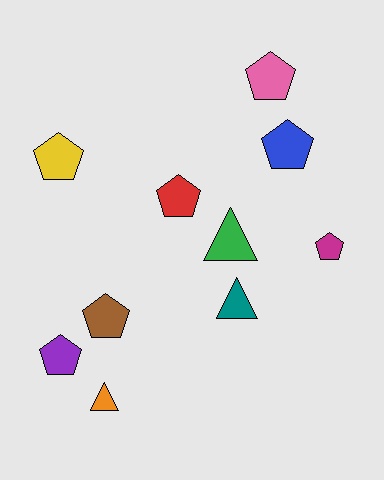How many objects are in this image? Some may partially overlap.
There are 10 objects.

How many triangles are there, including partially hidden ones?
There are 3 triangles.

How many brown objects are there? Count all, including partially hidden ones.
There is 1 brown object.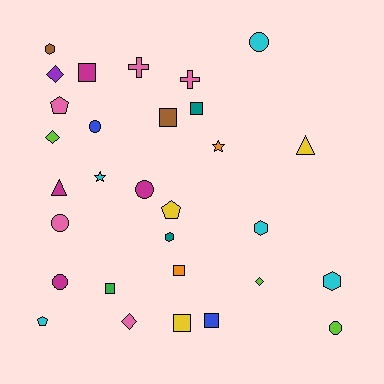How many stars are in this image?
There are 2 stars.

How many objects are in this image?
There are 30 objects.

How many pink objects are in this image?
There are 5 pink objects.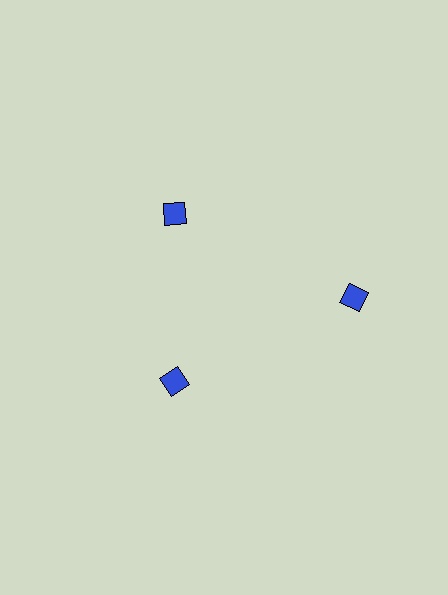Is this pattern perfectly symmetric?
No. The 3 blue diamonds are arranged in a ring, but one element near the 3 o'clock position is pushed outward from the center, breaking the 3-fold rotational symmetry.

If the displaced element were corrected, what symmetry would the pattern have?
It would have 3-fold rotational symmetry — the pattern would map onto itself every 120 degrees.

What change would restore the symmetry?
The symmetry would be restored by moving it inward, back onto the ring so that all 3 diamonds sit at equal angles and equal distance from the center.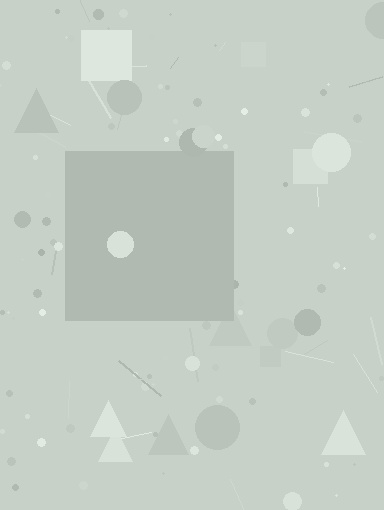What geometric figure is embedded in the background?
A square is embedded in the background.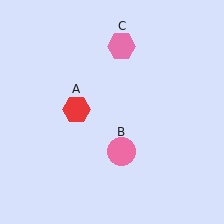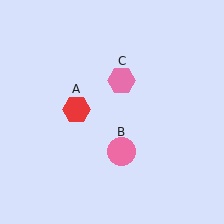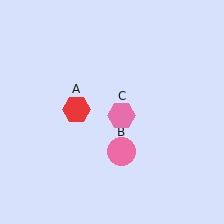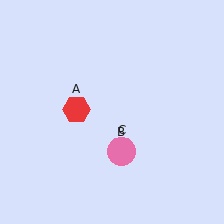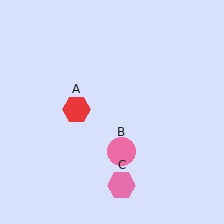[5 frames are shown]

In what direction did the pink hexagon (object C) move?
The pink hexagon (object C) moved down.